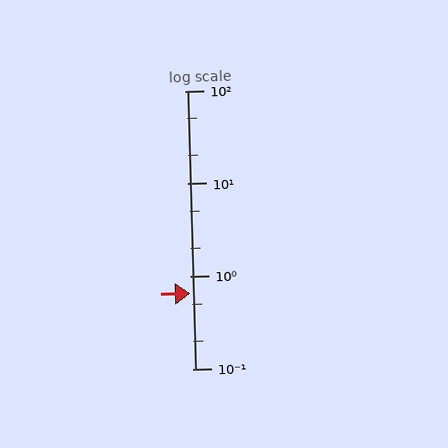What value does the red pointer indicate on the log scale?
The pointer indicates approximately 0.65.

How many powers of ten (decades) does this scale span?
The scale spans 3 decades, from 0.1 to 100.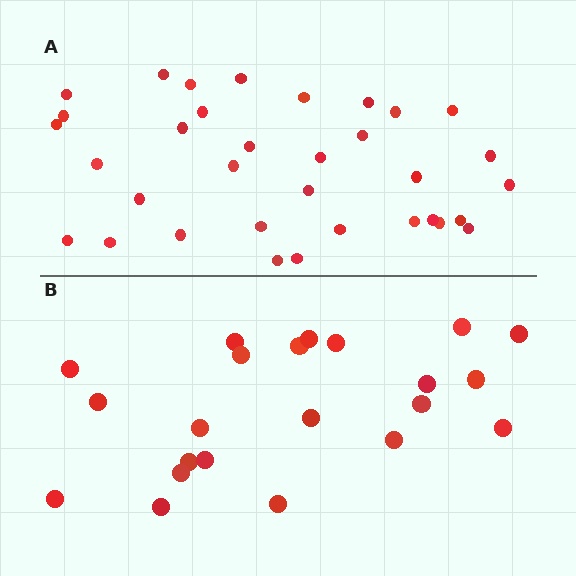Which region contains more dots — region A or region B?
Region A (the top region) has more dots.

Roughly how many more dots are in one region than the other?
Region A has roughly 12 or so more dots than region B.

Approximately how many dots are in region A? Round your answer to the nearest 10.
About 30 dots. (The exact count is 34, which rounds to 30.)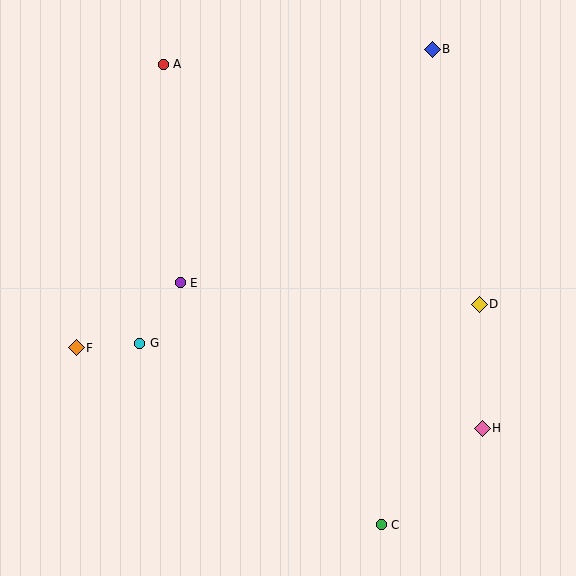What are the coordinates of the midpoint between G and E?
The midpoint between G and E is at (160, 313).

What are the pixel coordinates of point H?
Point H is at (482, 428).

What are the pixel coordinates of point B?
Point B is at (432, 49).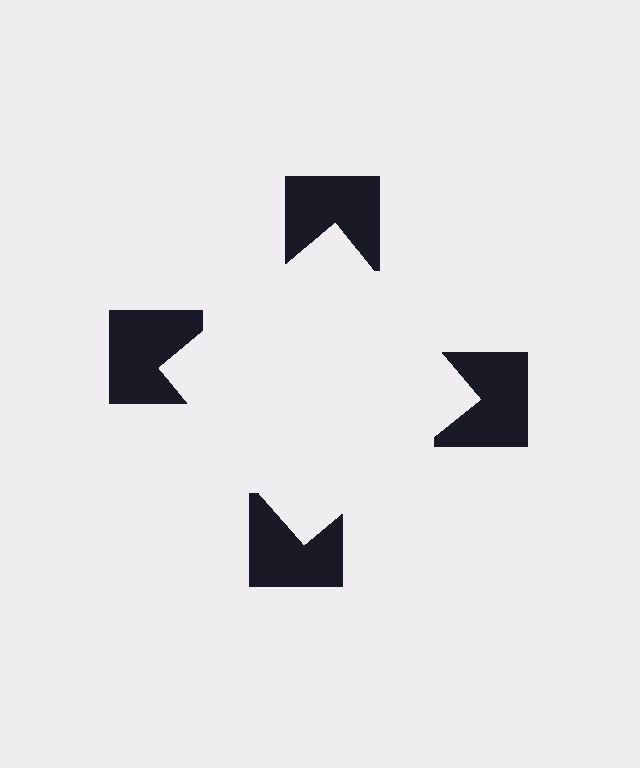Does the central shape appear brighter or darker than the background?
It typically appears slightly brighter than the background, even though no actual brightness change is drawn.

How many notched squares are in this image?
There are 4 — one at each vertex of the illusory square.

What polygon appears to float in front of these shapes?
An illusory square — its edges are inferred from the aligned wedge cuts in the notched squares, not physically drawn.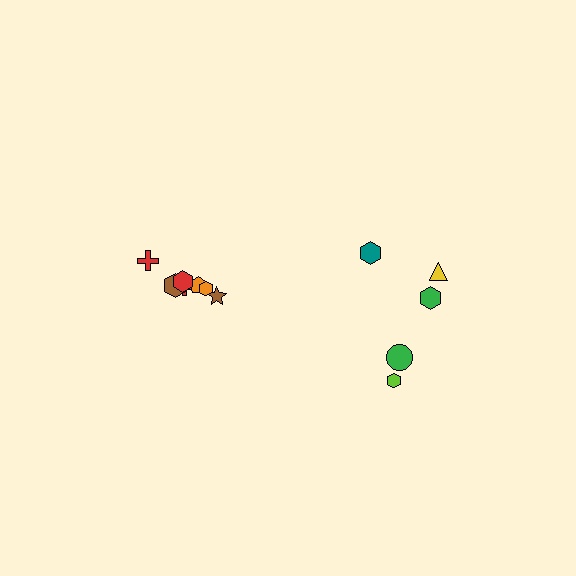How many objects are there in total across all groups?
There are 12 objects.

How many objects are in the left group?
There are 7 objects.